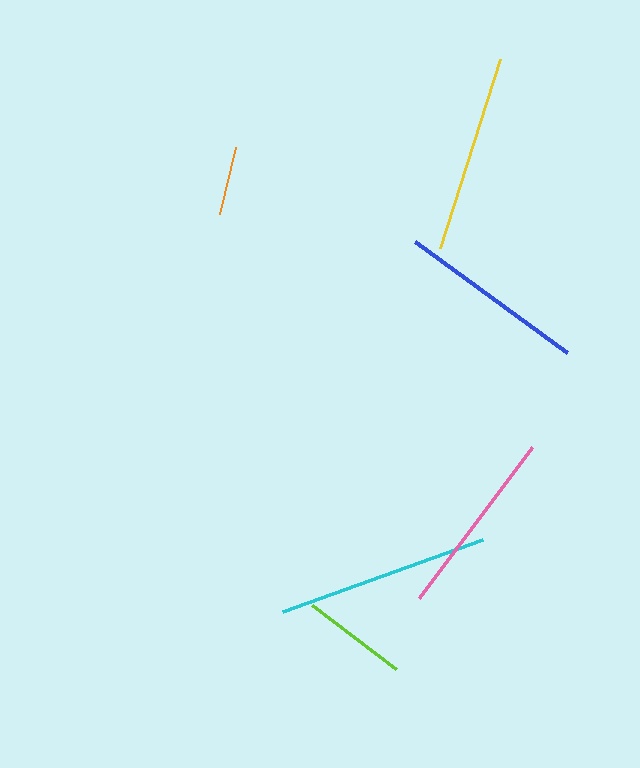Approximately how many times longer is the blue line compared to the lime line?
The blue line is approximately 1.8 times the length of the lime line.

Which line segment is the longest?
The cyan line is the longest at approximately 213 pixels.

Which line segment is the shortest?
The orange line is the shortest at approximately 68 pixels.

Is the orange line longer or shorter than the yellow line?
The yellow line is longer than the orange line.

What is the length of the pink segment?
The pink segment is approximately 189 pixels long.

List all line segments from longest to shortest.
From longest to shortest: cyan, yellow, pink, blue, lime, orange.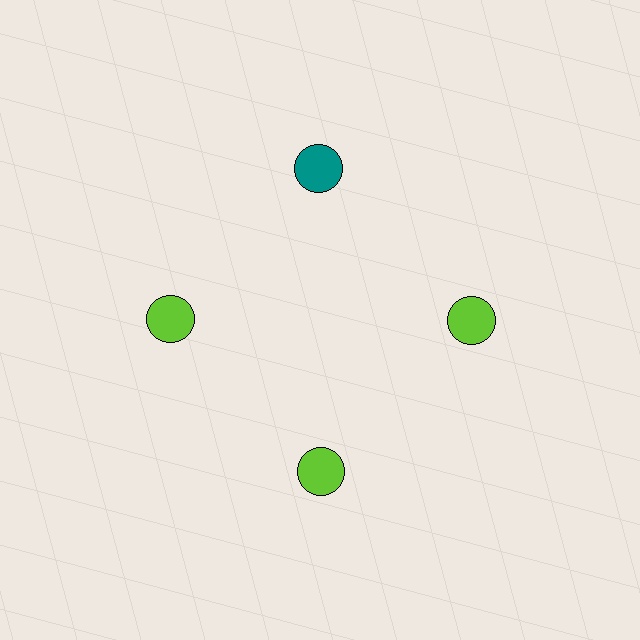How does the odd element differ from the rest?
It has a different color: teal instead of lime.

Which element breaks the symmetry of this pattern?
The teal circle at roughly the 12 o'clock position breaks the symmetry. All other shapes are lime circles.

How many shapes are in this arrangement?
There are 4 shapes arranged in a ring pattern.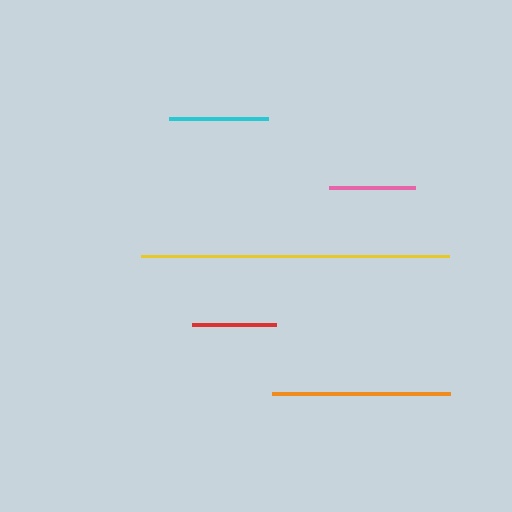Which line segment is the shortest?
The red line is the shortest at approximately 83 pixels.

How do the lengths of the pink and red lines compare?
The pink and red lines are approximately the same length.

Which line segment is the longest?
The yellow line is the longest at approximately 308 pixels.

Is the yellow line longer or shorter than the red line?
The yellow line is longer than the red line.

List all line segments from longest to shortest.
From longest to shortest: yellow, orange, cyan, pink, red.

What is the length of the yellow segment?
The yellow segment is approximately 308 pixels long.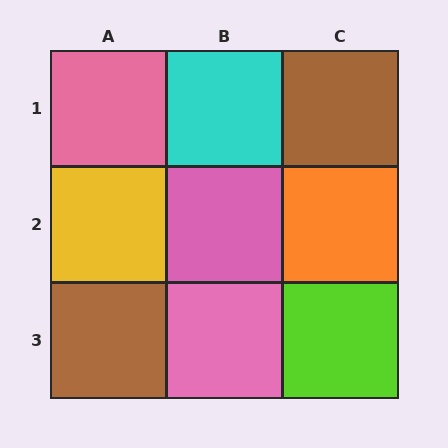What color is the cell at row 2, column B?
Pink.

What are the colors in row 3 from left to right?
Brown, pink, lime.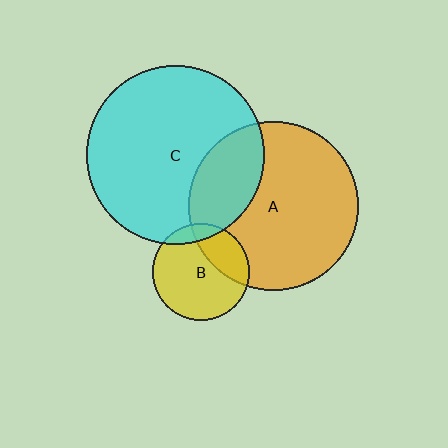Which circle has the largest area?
Circle C (cyan).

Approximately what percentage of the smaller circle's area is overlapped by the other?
Approximately 30%.